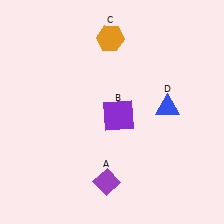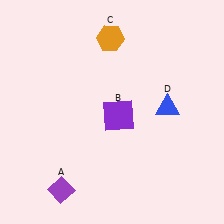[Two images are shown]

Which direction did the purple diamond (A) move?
The purple diamond (A) moved left.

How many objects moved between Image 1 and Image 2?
1 object moved between the two images.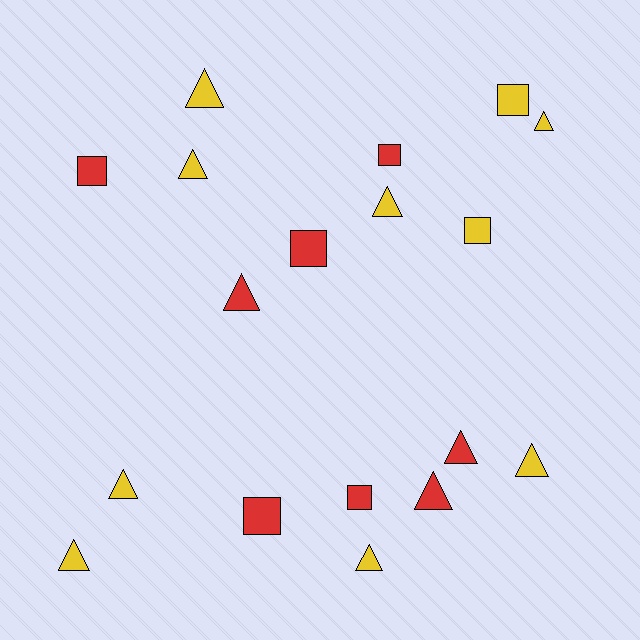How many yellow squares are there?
There are 2 yellow squares.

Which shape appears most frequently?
Triangle, with 11 objects.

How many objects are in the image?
There are 18 objects.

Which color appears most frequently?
Yellow, with 10 objects.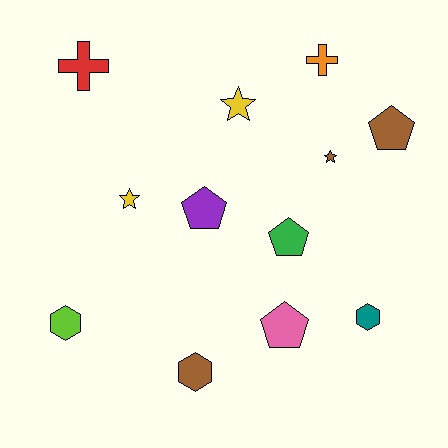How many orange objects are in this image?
There is 1 orange object.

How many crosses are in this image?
There are 2 crosses.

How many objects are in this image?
There are 12 objects.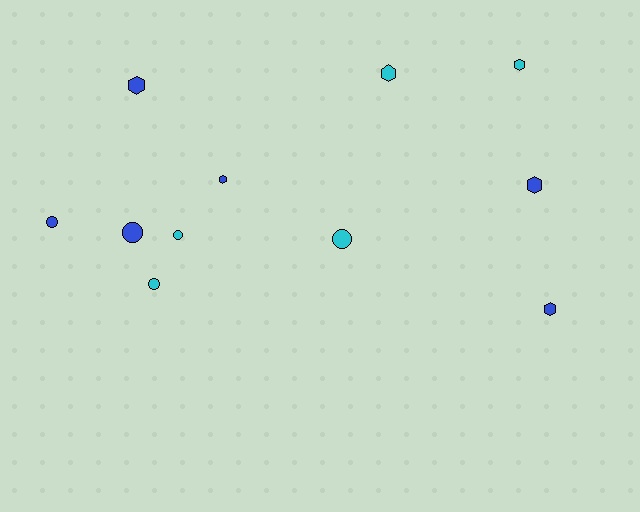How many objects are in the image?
There are 11 objects.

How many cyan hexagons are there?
There are 2 cyan hexagons.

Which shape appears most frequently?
Hexagon, with 6 objects.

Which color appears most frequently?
Blue, with 6 objects.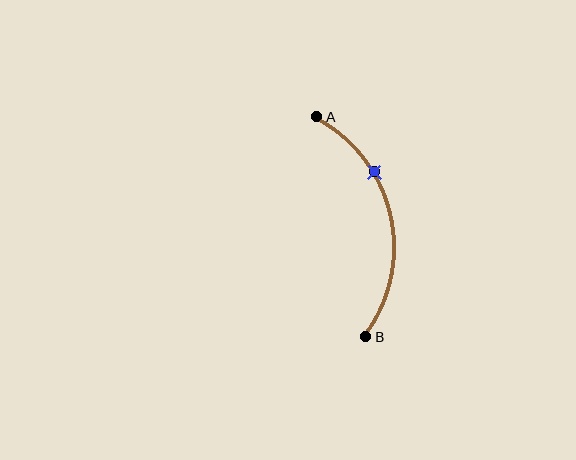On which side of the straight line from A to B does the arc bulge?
The arc bulges to the right of the straight line connecting A and B.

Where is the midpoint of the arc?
The arc midpoint is the point on the curve farthest from the straight line joining A and B. It sits to the right of that line.